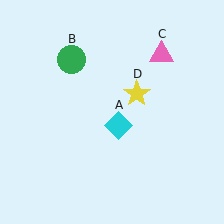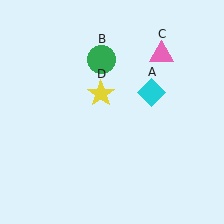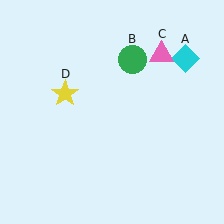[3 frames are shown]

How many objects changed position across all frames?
3 objects changed position: cyan diamond (object A), green circle (object B), yellow star (object D).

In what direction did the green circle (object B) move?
The green circle (object B) moved right.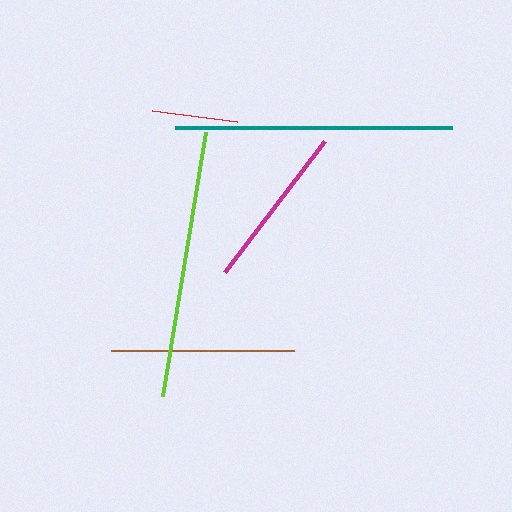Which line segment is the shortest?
The red line is the shortest at approximately 85 pixels.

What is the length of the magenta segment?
The magenta segment is approximately 165 pixels long.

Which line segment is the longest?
The teal line is the longest at approximately 277 pixels.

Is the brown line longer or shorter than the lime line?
The lime line is longer than the brown line.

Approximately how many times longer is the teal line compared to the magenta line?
The teal line is approximately 1.7 times the length of the magenta line.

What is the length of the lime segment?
The lime segment is approximately 267 pixels long.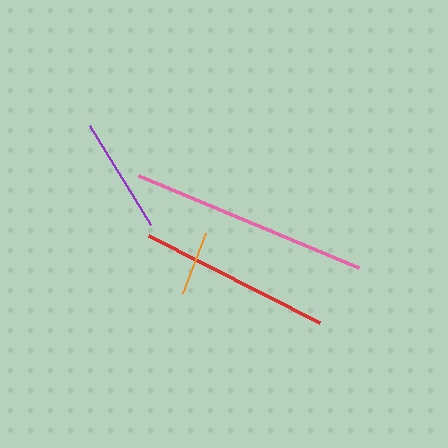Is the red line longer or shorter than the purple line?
The red line is longer than the purple line.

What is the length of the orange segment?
The orange segment is approximately 65 pixels long.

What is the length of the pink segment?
The pink segment is approximately 238 pixels long.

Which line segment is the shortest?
The orange line is the shortest at approximately 65 pixels.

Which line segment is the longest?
The pink line is the longest at approximately 238 pixels.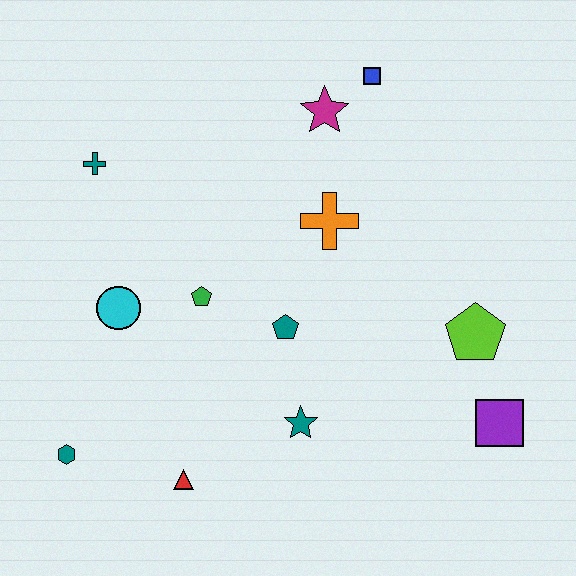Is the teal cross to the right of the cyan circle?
No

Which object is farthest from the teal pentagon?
The blue square is farthest from the teal pentagon.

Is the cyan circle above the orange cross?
No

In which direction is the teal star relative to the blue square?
The teal star is below the blue square.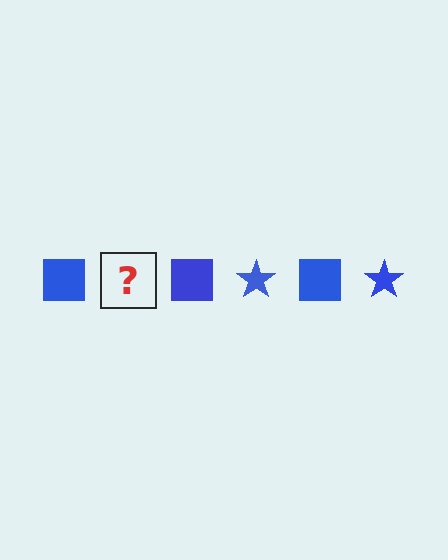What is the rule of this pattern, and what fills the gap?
The rule is that the pattern cycles through square, star shapes in blue. The gap should be filled with a blue star.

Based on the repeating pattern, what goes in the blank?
The blank should be a blue star.